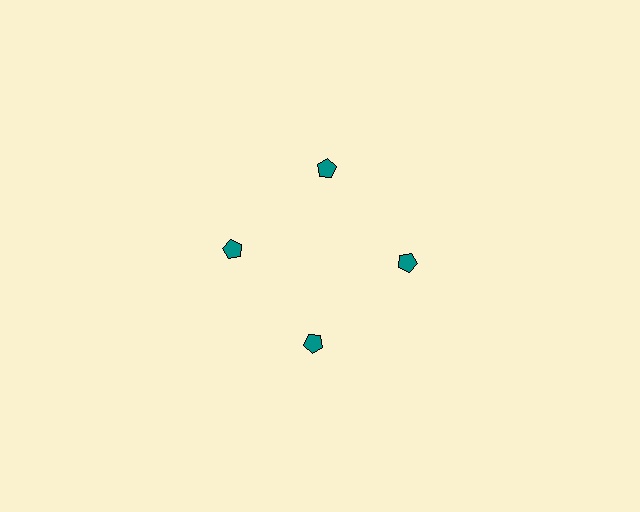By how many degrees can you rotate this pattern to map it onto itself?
The pattern maps onto itself every 90 degrees of rotation.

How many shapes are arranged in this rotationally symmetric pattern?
There are 4 shapes, arranged in 4 groups of 1.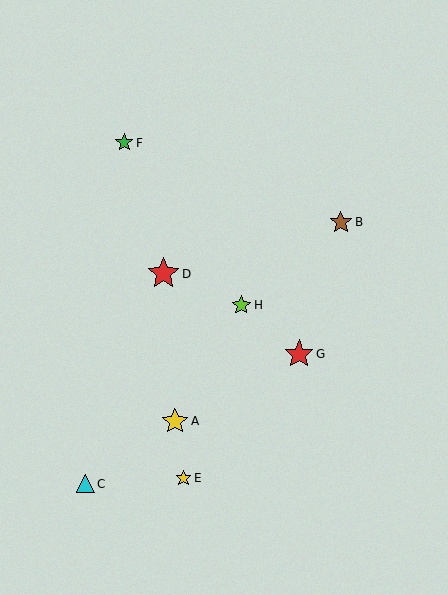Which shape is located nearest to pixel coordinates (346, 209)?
The brown star (labeled B) at (341, 222) is nearest to that location.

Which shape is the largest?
The red star (labeled D) is the largest.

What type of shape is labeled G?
Shape G is a red star.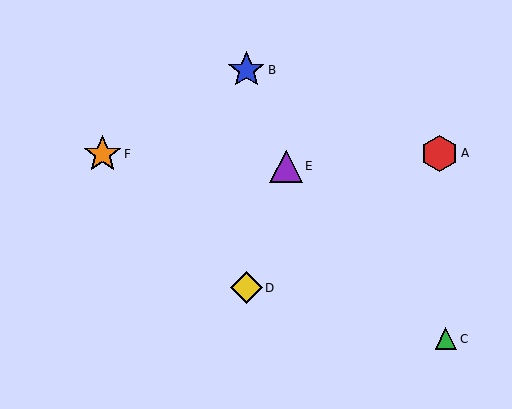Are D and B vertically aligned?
Yes, both are at x≈246.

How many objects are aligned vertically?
2 objects (B, D) are aligned vertically.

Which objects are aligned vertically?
Objects B, D are aligned vertically.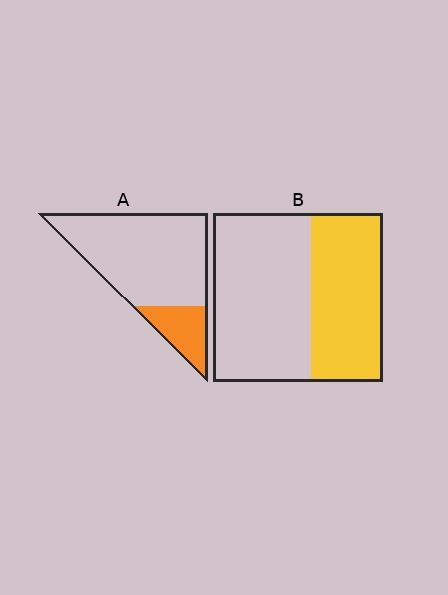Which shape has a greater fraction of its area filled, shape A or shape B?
Shape B.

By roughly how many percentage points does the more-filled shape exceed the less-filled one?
By roughly 20 percentage points (B over A).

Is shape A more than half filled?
No.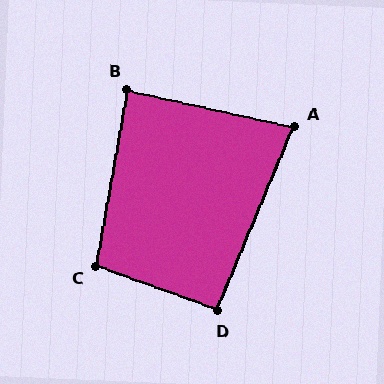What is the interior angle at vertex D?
Approximately 93 degrees (approximately right).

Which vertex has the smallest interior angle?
A, at approximately 80 degrees.